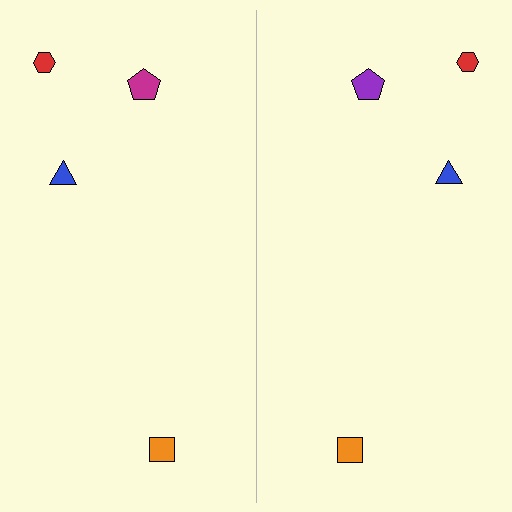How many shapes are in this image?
There are 8 shapes in this image.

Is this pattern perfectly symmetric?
No, the pattern is not perfectly symmetric. The purple pentagon on the right side breaks the symmetry — its mirror counterpart is magenta.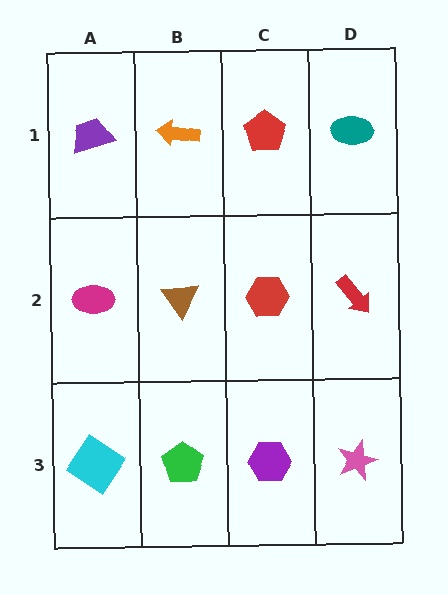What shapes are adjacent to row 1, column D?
A red arrow (row 2, column D), a red pentagon (row 1, column C).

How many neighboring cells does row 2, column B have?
4.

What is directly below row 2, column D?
A pink star.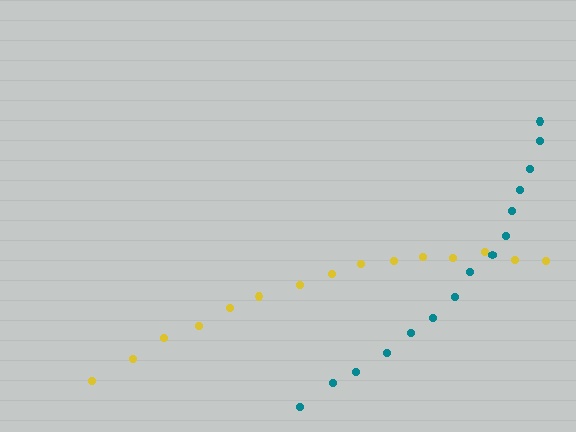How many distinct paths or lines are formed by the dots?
There are 2 distinct paths.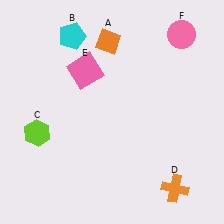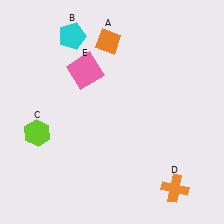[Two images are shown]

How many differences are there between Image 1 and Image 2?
There is 1 difference between the two images.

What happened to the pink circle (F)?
The pink circle (F) was removed in Image 2. It was in the top-right area of Image 1.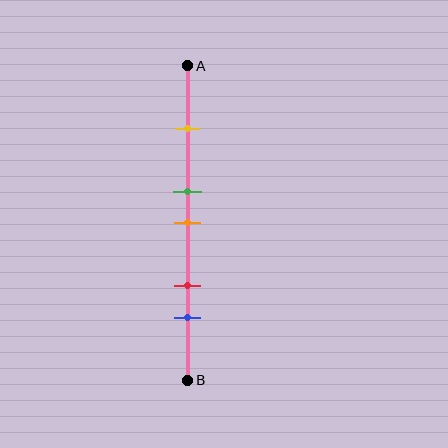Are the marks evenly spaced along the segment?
No, the marks are not evenly spaced.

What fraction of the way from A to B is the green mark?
The green mark is approximately 40% (0.4) of the way from A to B.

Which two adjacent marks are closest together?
The green and orange marks are the closest adjacent pair.